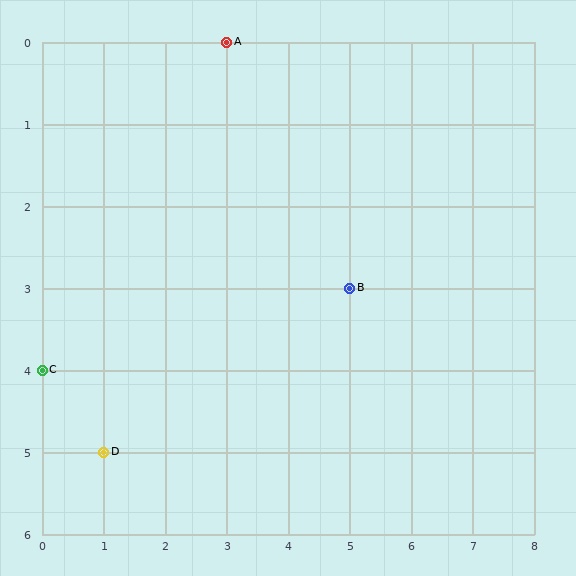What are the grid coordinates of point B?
Point B is at grid coordinates (5, 3).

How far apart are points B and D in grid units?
Points B and D are 4 columns and 2 rows apart (about 4.5 grid units diagonally).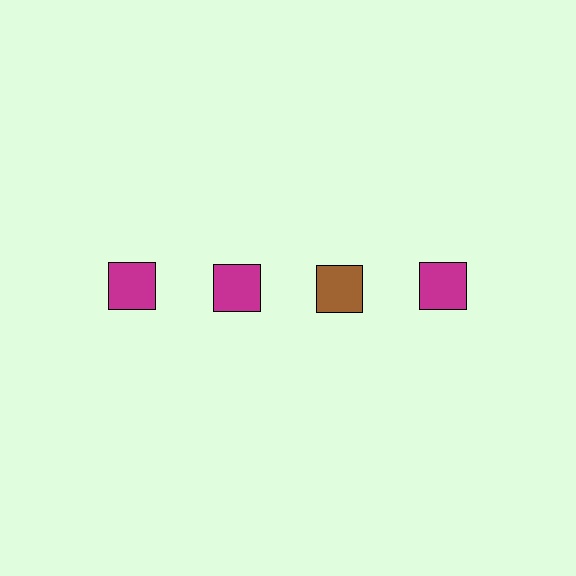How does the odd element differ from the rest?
It has a different color: brown instead of magenta.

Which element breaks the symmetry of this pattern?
The brown square in the top row, center column breaks the symmetry. All other shapes are magenta squares.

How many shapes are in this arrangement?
There are 4 shapes arranged in a grid pattern.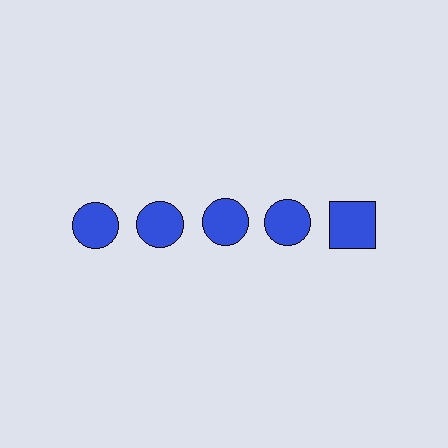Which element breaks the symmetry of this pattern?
The blue square in the top row, rightmost column breaks the symmetry. All other shapes are blue circles.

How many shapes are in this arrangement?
There are 5 shapes arranged in a grid pattern.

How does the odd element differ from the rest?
It has a different shape: square instead of circle.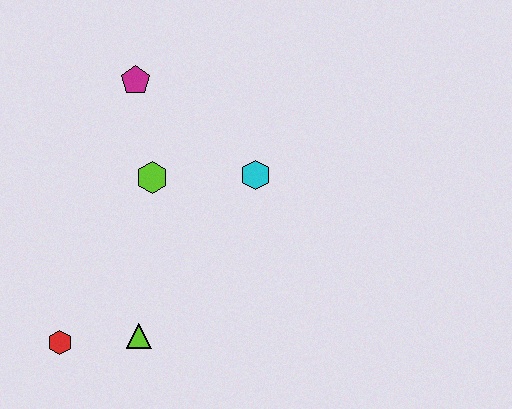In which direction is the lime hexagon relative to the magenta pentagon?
The lime hexagon is below the magenta pentagon.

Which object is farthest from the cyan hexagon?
The red hexagon is farthest from the cyan hexagon.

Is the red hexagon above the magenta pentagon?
No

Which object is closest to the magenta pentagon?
The lime hexagon is closest to the magenta pentagon.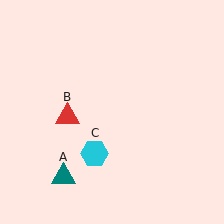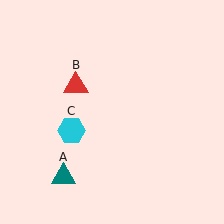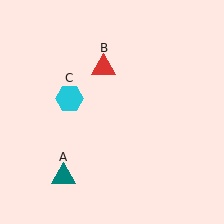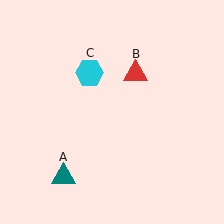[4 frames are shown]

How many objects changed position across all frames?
2 objects changed position: red triangle (object B), cyan hexagon (object C).